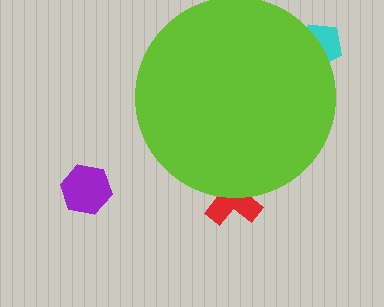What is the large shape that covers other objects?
A lime circle.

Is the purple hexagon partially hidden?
No, the purple hexagon is fully visible.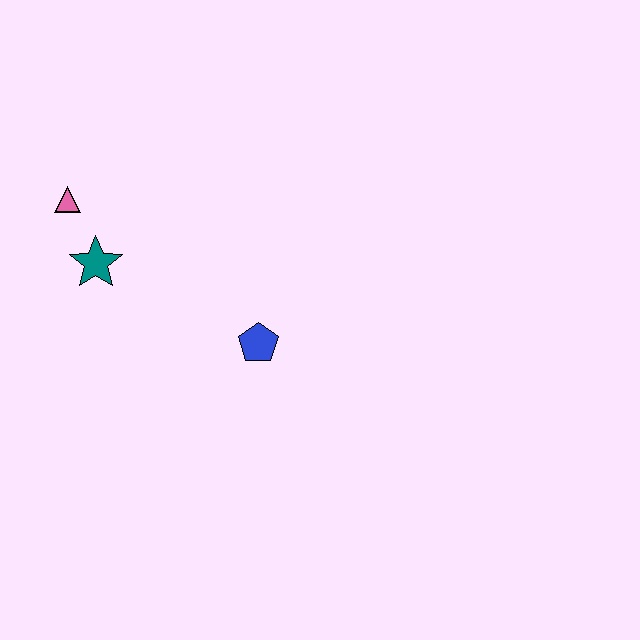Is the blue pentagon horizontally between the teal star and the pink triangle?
No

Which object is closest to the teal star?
The pink triangle is closest to the teal star.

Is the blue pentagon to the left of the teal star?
No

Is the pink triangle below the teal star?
No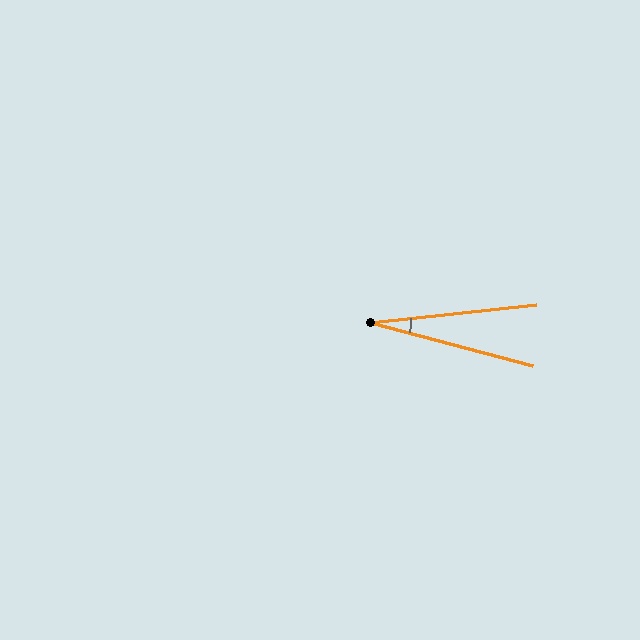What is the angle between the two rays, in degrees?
Approximately 21 degrees.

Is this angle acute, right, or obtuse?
It is acute.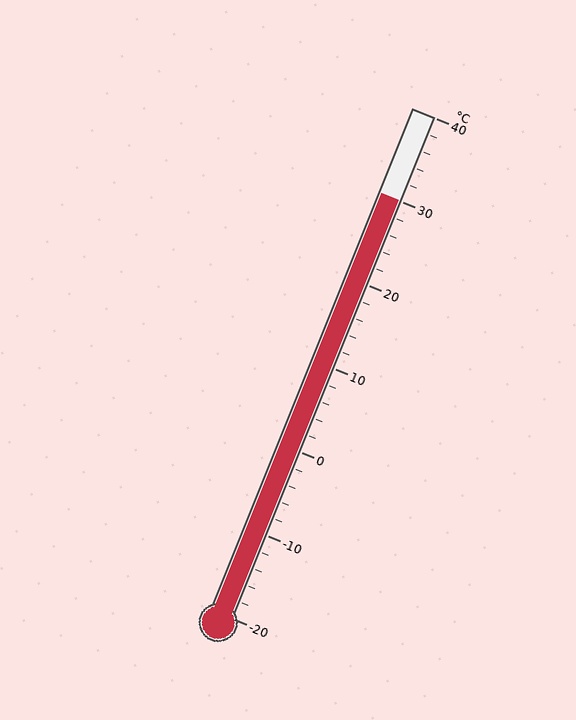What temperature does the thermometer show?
The thermometer shows approximately 30°C.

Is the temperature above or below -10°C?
The temperature is above -10°C.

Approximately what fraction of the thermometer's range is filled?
The thermometer is filled to approximately 85% of its range.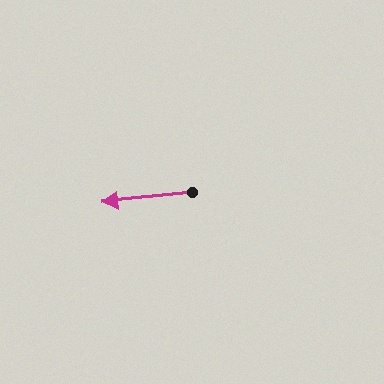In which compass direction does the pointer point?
West.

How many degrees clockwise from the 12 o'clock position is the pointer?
Approximately 264 degrees.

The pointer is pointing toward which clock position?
Roughly 9 o'clock.